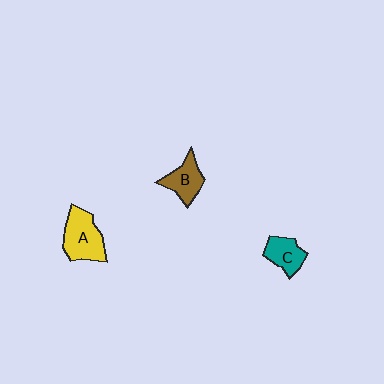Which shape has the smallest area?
Shape C (teal).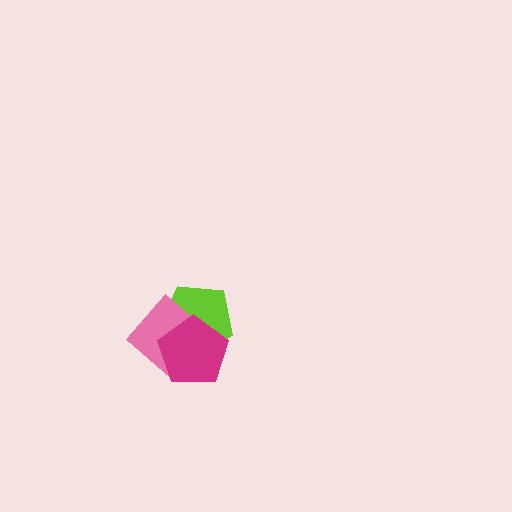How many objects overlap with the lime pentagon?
2 objects overlap with the lime pentagon.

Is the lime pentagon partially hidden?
Yes, it is partially covered by another shape.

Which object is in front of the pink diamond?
The magenta pentagon is in front of the pink diamond.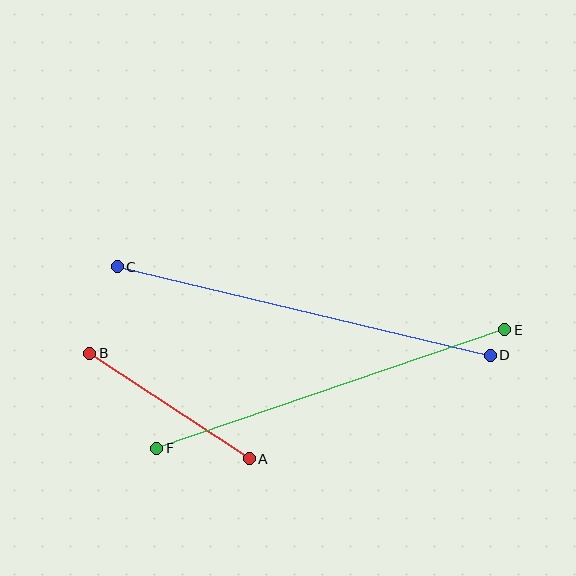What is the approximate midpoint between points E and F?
The midpoint is at approximately (331, 389) pixels.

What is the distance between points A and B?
The distance is approximately 191 pixels.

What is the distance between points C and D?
The distance is approximately 383 pixels.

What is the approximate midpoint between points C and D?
The midpoint is at approximately (304, 311) pixels.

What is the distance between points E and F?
The distance is approximately 368 pixels.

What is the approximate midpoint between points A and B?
The midpoint is at approximately (170, 406) pixels.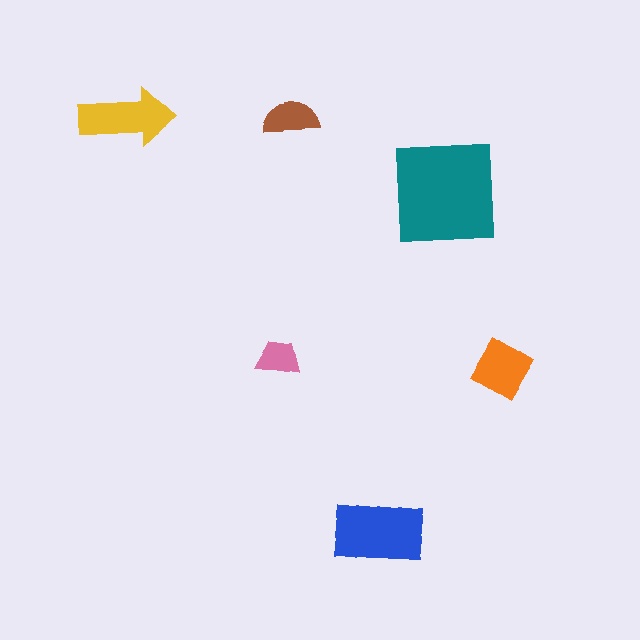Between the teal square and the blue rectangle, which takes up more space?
The teal square.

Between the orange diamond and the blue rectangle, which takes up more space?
The blue rectangle.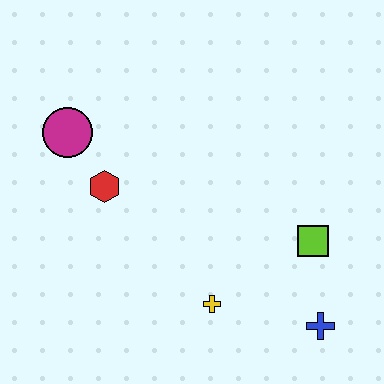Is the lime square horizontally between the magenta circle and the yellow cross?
No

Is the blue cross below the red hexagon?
Yes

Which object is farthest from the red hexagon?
The blue cross is farthest from the red hexagon.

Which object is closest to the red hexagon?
The magenta circle is closest to the red hexagon.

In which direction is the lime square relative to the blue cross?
The lime square is above the blue cross.